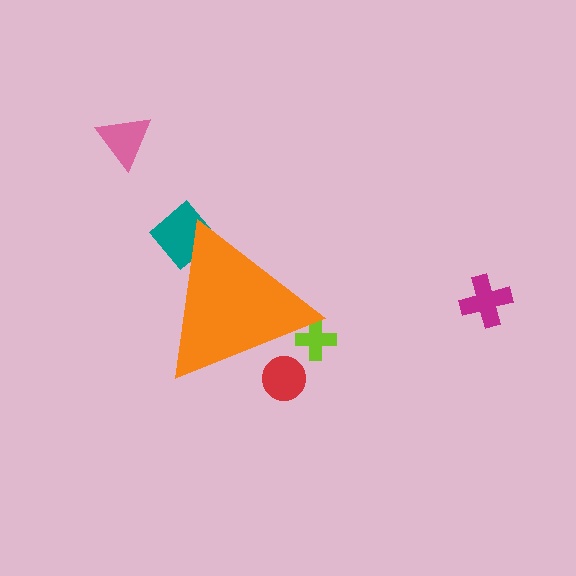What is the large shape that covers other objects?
An orange triangle.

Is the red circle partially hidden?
Yes, the red circle is partially hidden behind the orange triangle.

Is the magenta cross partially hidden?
No, the magenta cross is fully visible.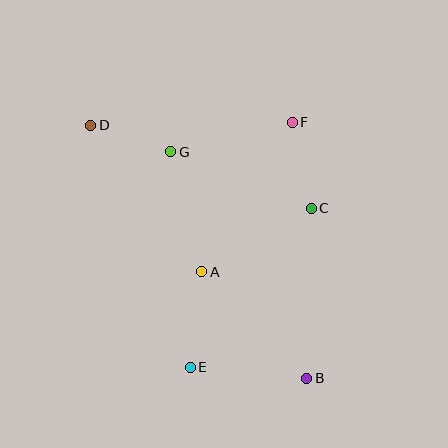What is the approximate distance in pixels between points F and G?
The distance between F and G is approximately 125 pixels.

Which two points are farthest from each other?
Points B and D are farthest from each other.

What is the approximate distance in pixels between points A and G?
The distance between A and G is approximately 124 pixels.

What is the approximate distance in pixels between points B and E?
The distance between B and E is approximately 117 pixels.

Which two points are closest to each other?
Points D and G are closest to each other.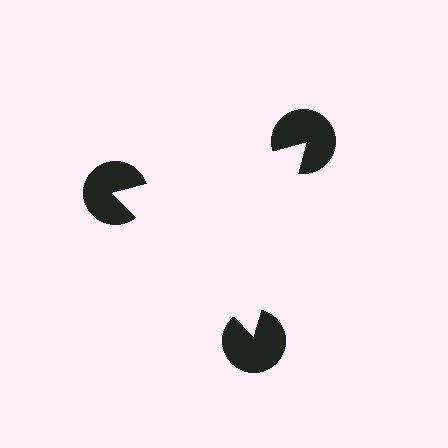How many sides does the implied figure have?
3 sides.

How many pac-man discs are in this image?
There are 3 — one at each vertex of the illusory triangle.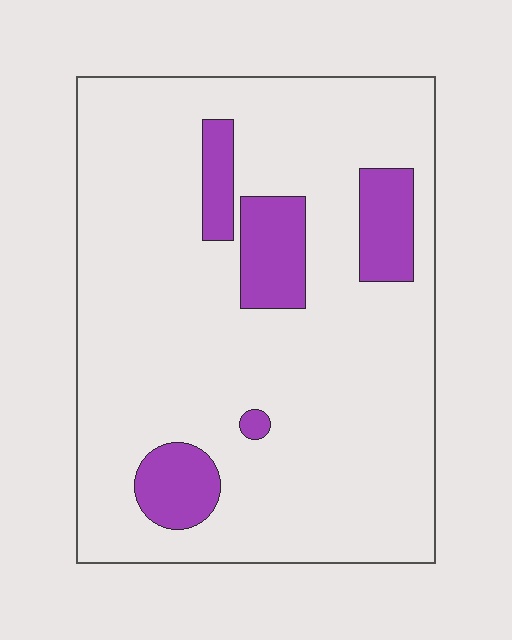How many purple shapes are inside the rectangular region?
5.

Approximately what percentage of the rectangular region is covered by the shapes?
Approximately 15%.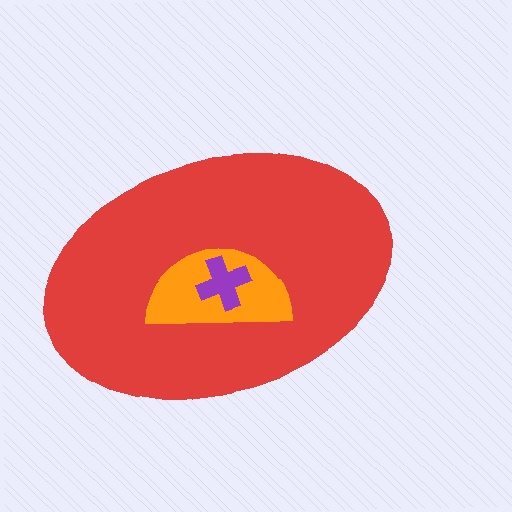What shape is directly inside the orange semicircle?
The purple cross.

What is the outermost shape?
The red ellipse.